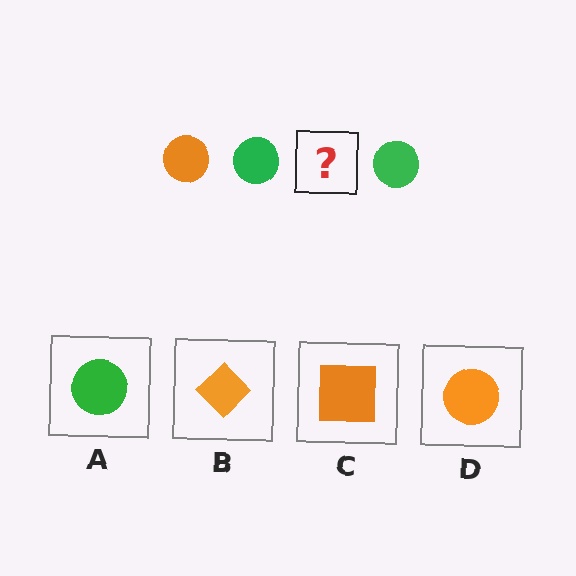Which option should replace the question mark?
Option D.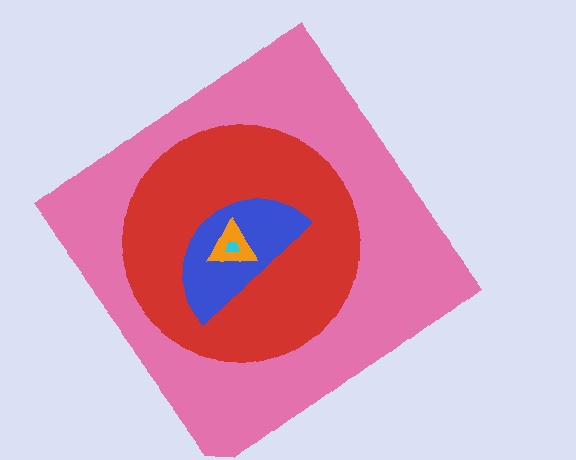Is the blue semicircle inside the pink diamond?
Yes.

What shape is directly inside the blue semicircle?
The orange triangle.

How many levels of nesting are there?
5.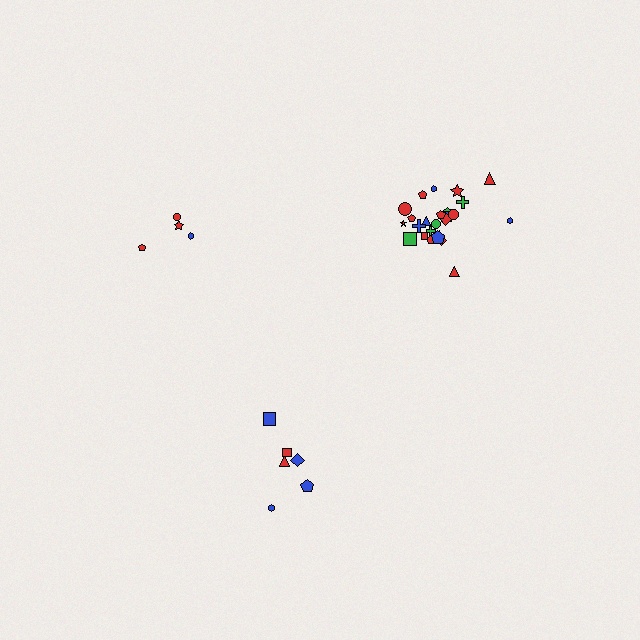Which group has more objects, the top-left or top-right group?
The top-right group.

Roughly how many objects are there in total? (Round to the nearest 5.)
Roughly 35 objects in total.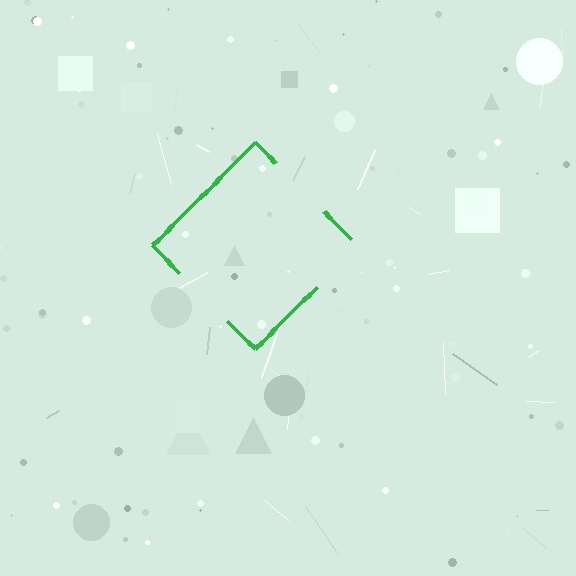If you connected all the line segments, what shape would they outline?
They would outline a diamond.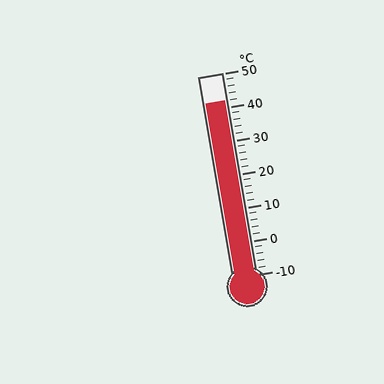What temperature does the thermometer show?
The thermometer shows approximately 42°C.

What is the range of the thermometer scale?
The thermometer scale ranges from -10°C to 50°C.